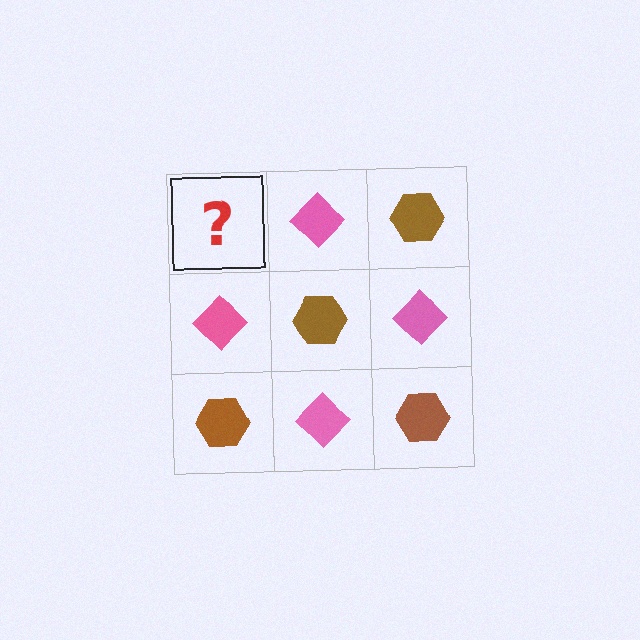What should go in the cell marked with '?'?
The missing cell should contain a brown hexagon.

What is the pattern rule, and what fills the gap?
The rule is that it alternates brown hexagon and pink diamond in a checkerboard pattern. The gap should be filled with a brown hexagon.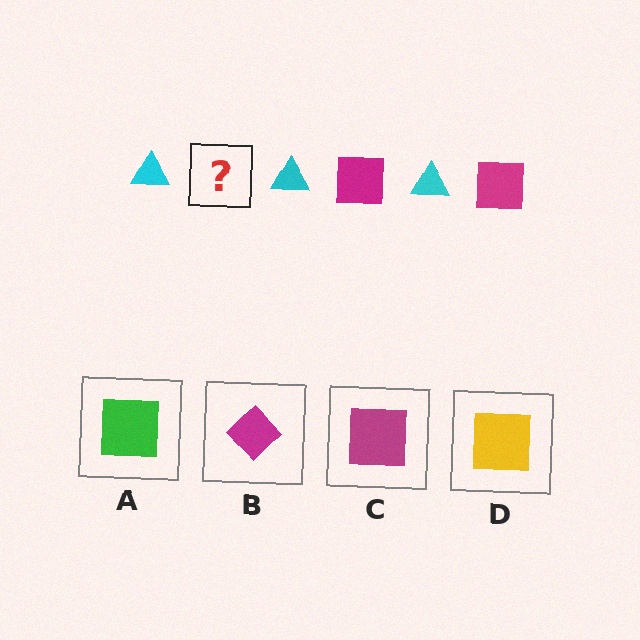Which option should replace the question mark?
Option C.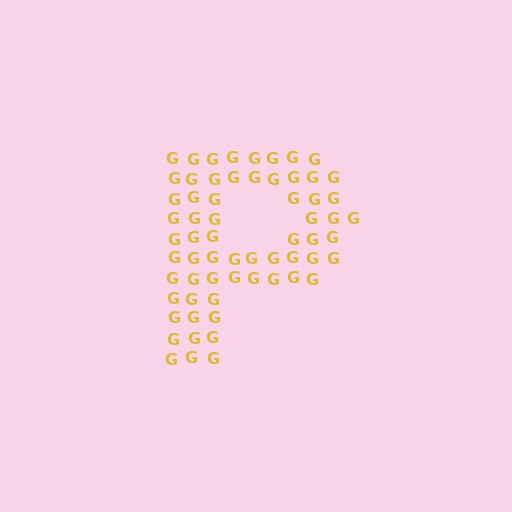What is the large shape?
The large shape is the letter P.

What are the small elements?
The small elements are letter G's.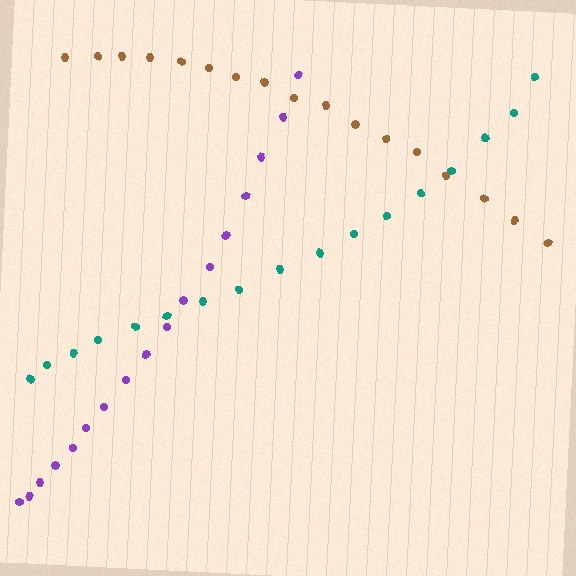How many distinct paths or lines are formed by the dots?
There are 3 distinct paths.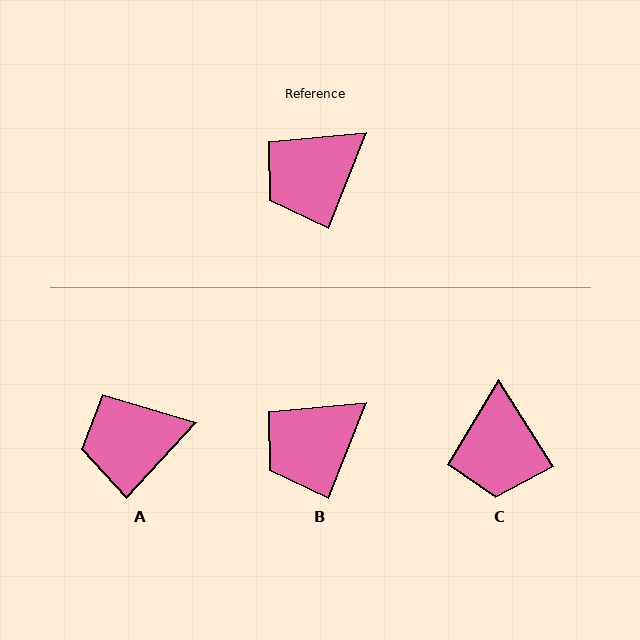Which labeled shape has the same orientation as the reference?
B.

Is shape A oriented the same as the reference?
No, it is off by about 21 degrees.